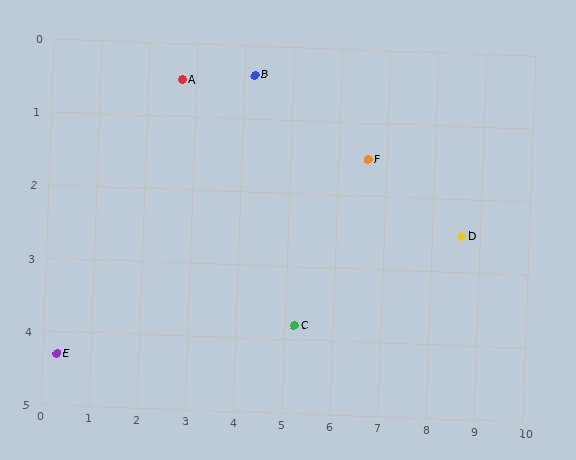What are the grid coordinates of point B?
Point B is at approximately (4.2, 0.4).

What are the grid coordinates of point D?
Point D is at approximately (8.6, 2.5).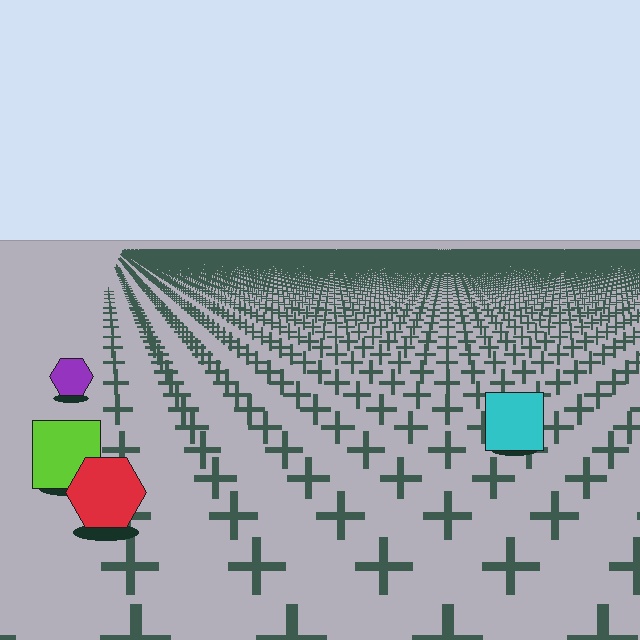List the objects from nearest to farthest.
From nearest to farthest: the red hexagon, the lime square, the cyan square, the purple hexagon.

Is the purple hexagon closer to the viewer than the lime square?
No. The lime square is closer — you can tell from the texture gradient: the ground texture is coarser near it.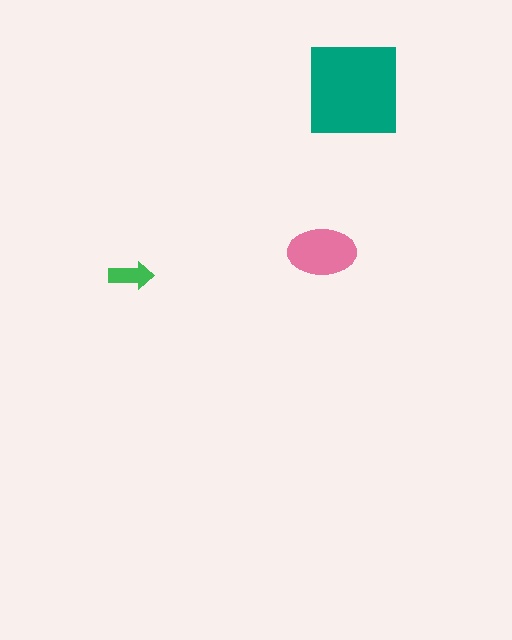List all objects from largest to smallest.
The teal square, the pink ellipse, the green arrow.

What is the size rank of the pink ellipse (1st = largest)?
2nd.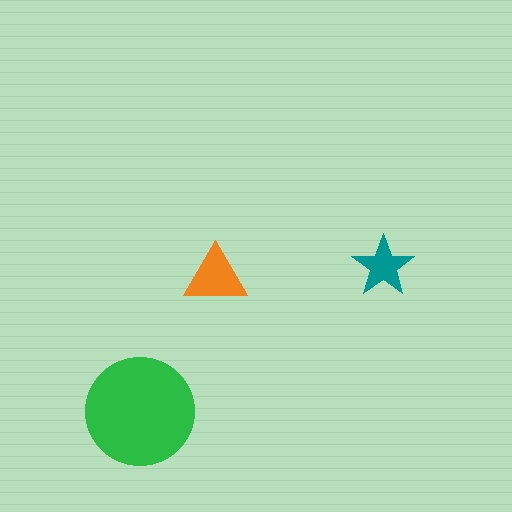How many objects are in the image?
There are 3 objects in the image.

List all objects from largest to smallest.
The green circle, the orange triangle, the teal star.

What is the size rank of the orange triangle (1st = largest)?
2nd.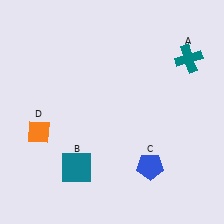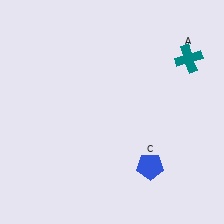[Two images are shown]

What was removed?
The orange diamond (D), the teal square (B) were removed in Image 2.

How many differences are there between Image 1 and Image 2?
There are 2 differences between the two images.